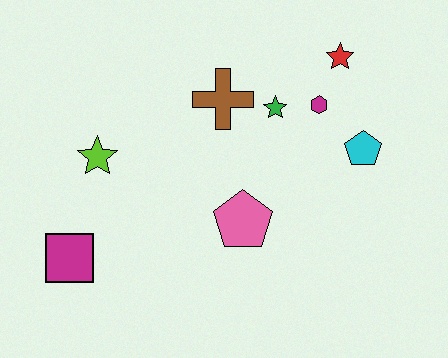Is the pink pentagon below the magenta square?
No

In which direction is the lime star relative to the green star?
The lime star is to the left of the green star.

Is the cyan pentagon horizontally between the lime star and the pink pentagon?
No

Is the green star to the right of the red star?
No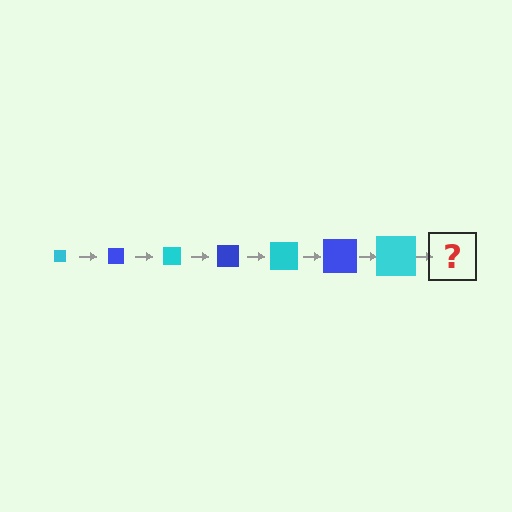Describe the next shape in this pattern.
It should be a blue square, larger than the previous one.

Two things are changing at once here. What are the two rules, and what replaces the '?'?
The two rules are that the square grows larger each step and the color cycles through cyan and blue. The '?' should be a blue square, larger than the previous one.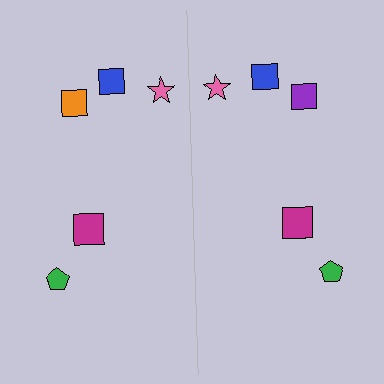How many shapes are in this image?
There are 10 shapes in this image.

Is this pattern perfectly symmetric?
No, the pattern is not perfectly symmetric. The purple square on the right side breaks the symmetry — its mirror counterpart is orange.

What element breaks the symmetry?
The purple square on the right side breaks the symmetry — its mirror counterpart is orange.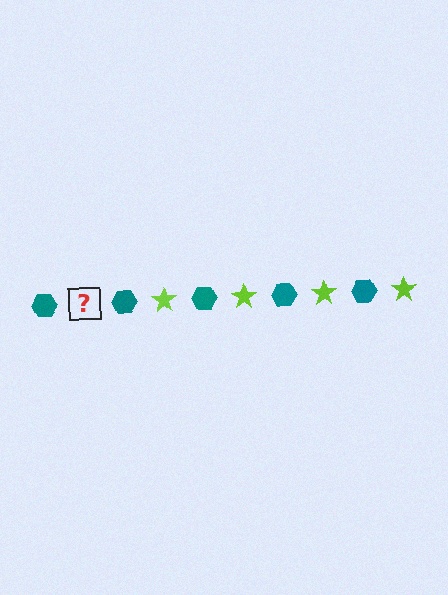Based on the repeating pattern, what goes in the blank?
The blank should be a lime star.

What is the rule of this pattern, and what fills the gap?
The rule is that the pattern alternates between teal hexagon and lime star. The gap should be filled with a lime star.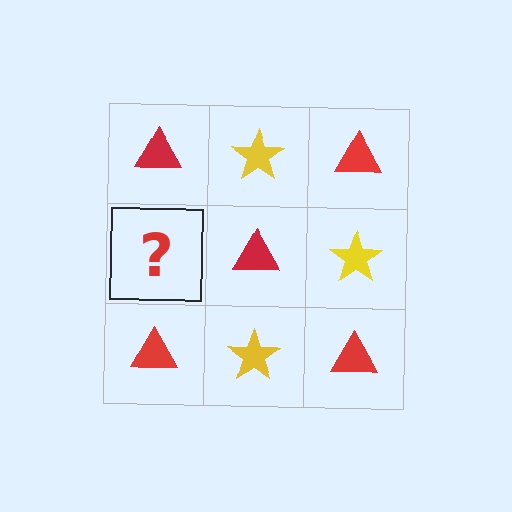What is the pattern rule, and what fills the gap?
The rule is that it alternates red triangle and yellow star in a checkerboard pattern. The gap should be filled with a yellow star.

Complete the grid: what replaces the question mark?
The question mark should be replaced with a yellow star.